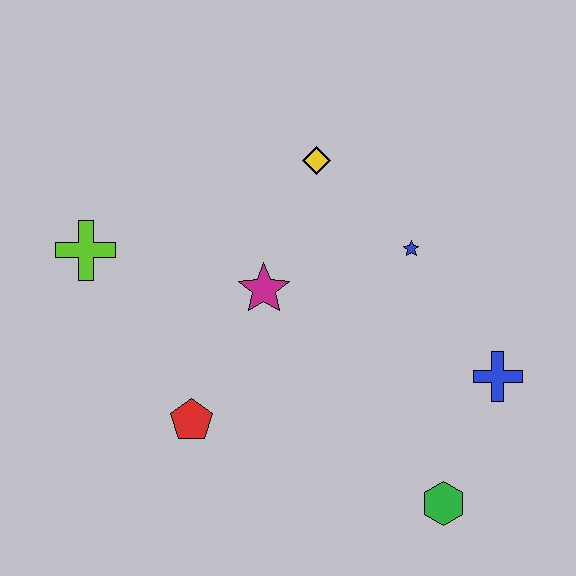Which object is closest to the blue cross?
The green hexagon is closest to the blue cross.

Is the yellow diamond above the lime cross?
Yes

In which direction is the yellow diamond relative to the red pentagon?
The yellow diamond is above the red pentagon.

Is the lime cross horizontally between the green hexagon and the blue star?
No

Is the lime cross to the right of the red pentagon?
No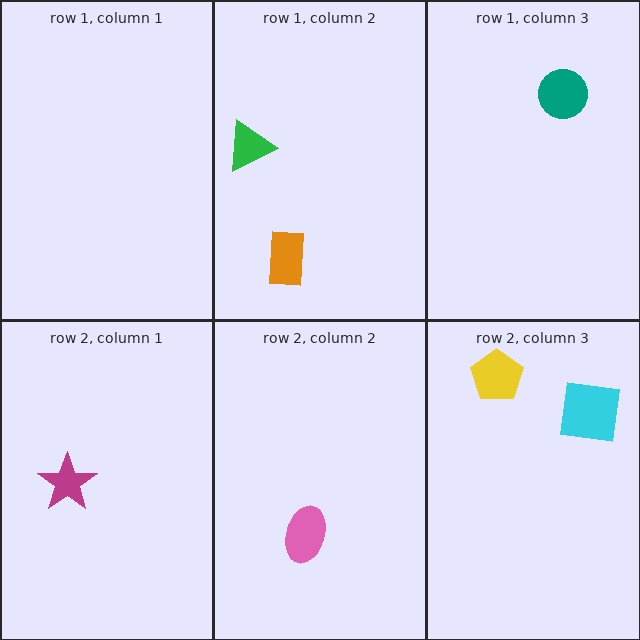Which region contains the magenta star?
The row 2, column 1 region.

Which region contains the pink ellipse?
The row 2, column 2 region.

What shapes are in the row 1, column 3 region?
The teal circle.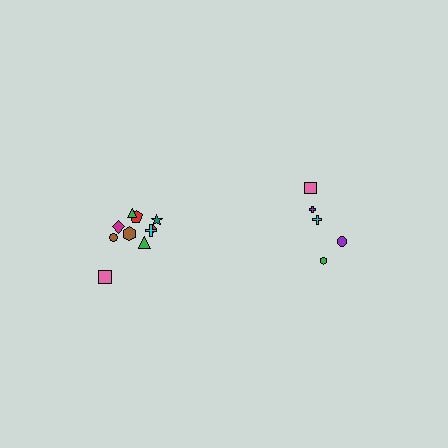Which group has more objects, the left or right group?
The left group.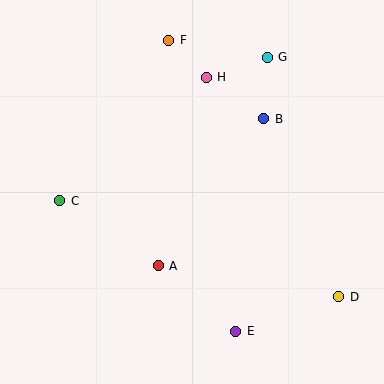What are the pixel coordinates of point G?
Point G is at (267, 57).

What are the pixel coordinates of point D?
Point D is at (339, 297).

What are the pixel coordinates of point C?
Point C is at (60, 201).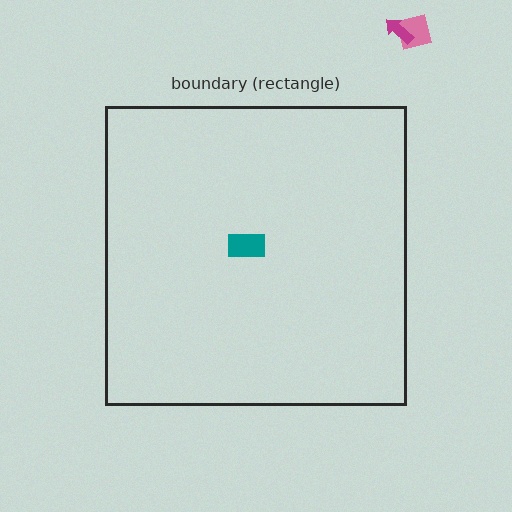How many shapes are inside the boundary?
1 inside, 2 outside.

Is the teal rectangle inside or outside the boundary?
Inside.